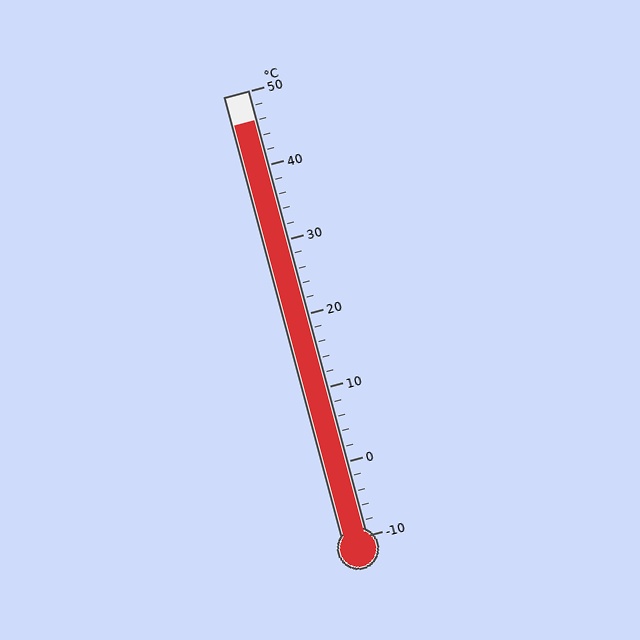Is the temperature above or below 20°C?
The temperature is above 20°C.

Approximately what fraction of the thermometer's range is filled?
The thermometer is filled to approximately 95% of its range.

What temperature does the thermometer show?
The thermometer shows approximately 46°C.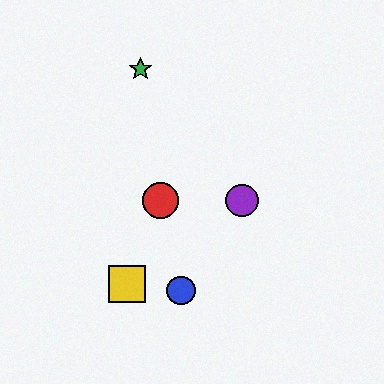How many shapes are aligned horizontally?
2 shapes (the red circle, the purple circle) are aligned horizontally.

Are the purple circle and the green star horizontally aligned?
No, the purple circle is at y≈200 and the green star is at y≈69.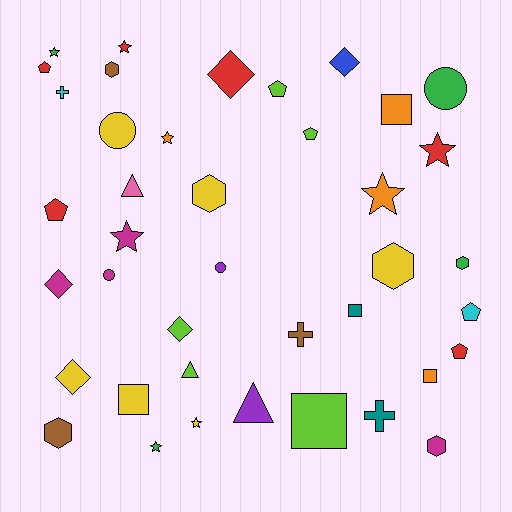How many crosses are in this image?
There are 3 crosses.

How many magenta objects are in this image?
There are 4 magenta objects.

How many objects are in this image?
There are 40 objects.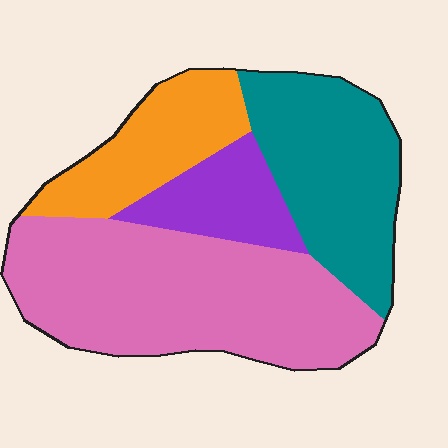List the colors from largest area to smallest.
From largest to smallest: pink, teal, orange, purple.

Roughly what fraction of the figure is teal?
Teal takes up about one quarter (1/4) of the figure.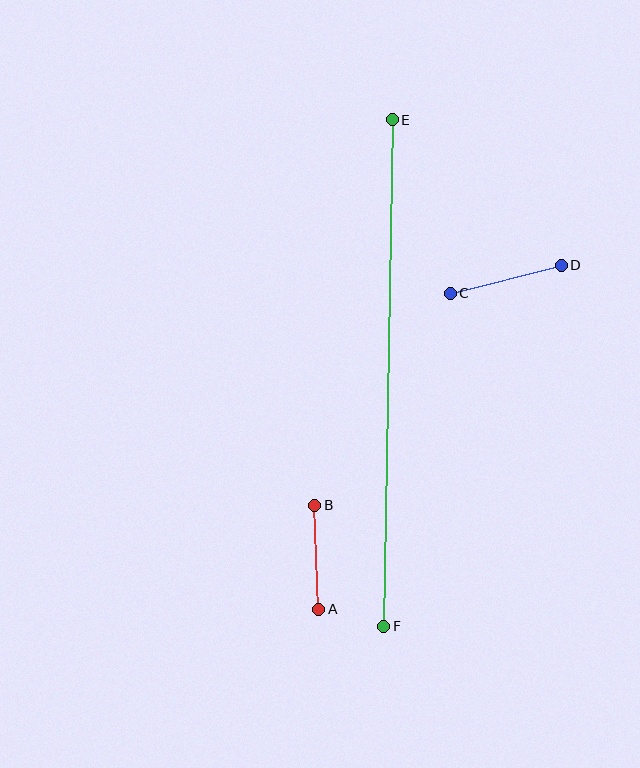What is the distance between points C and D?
The distance is approximately 115 pixels.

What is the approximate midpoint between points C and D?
The midpoint is at approximately (506, 279) pixels.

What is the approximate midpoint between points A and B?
The midpoint is at approximately (317, 557) pixels.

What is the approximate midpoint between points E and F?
The midpoint is at approximately (388, 373) pixels.